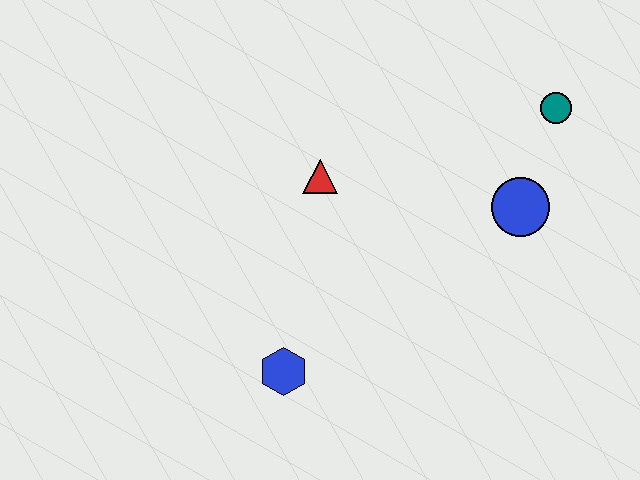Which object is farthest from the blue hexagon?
The teal circle is farthest from the blue hexagon.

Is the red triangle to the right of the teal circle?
No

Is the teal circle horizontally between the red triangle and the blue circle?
No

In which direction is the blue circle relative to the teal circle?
The blue circle is below the teal circle.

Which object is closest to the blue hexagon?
The red triangle is closest to the blue hexagon.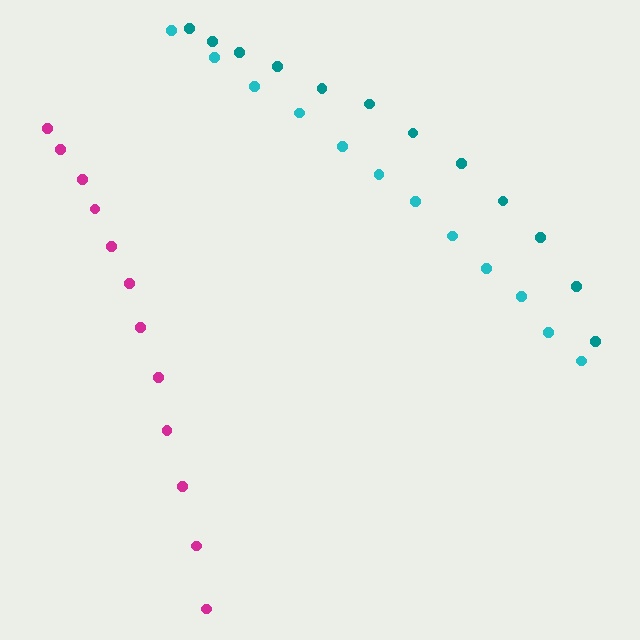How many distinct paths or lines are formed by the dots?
There are 3 distinct paths.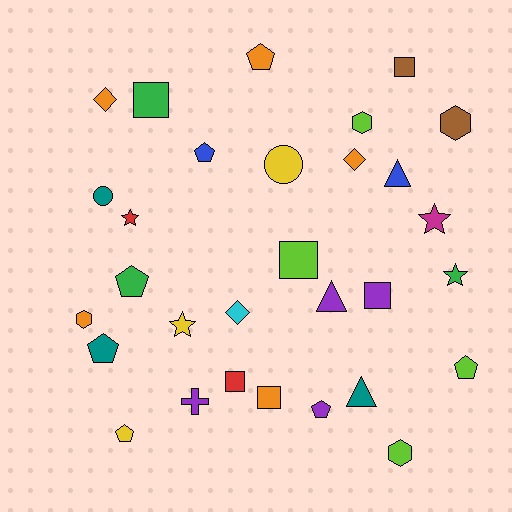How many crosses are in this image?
There is 1 cross.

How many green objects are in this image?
There are 3 green objects.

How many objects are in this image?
There are 30 objects.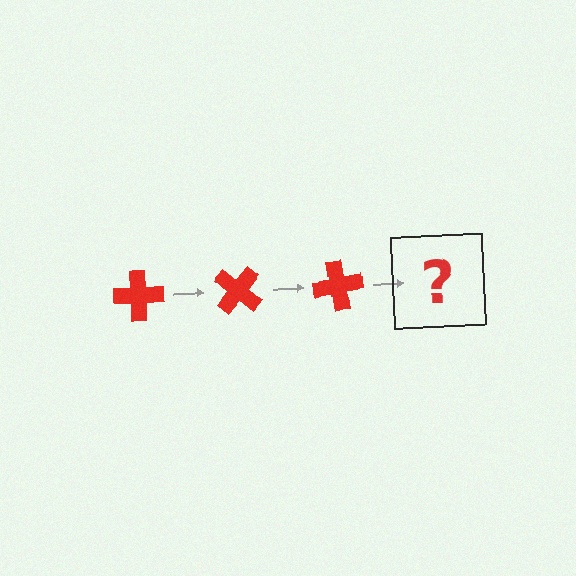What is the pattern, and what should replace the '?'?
The pattern is that the cross rotates 40 degrees each step. The '?' should be a red cross rotated 120 degrees.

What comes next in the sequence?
The next element should be a red cross rotated 120 degrees.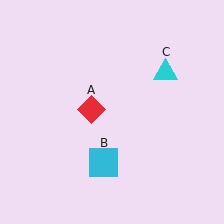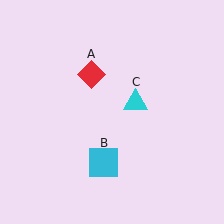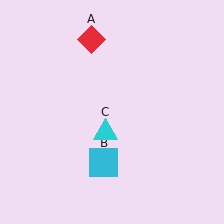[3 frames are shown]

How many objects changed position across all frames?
2 objects changed position: red diamond (object A), cyan triangle (object C).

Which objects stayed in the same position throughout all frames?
Cyan square (object B) remained stationary.